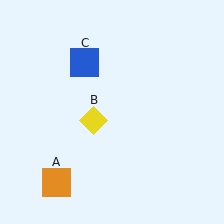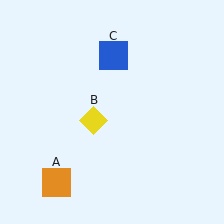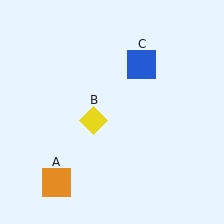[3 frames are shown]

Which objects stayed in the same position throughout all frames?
Orange square (object A) and yellow diamond (object B) remained stationary.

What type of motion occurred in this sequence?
The blue square (object C) rotated clockwise around the center of the scene.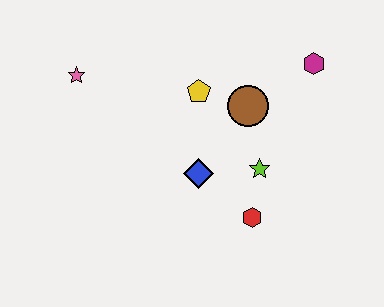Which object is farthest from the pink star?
The magenta hexagon is farthest from the pink star.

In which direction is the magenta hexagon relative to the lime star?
The magenta hexagon is above the lime star.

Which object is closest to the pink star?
The yellow pentagon is closest to the pink star.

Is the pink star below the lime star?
No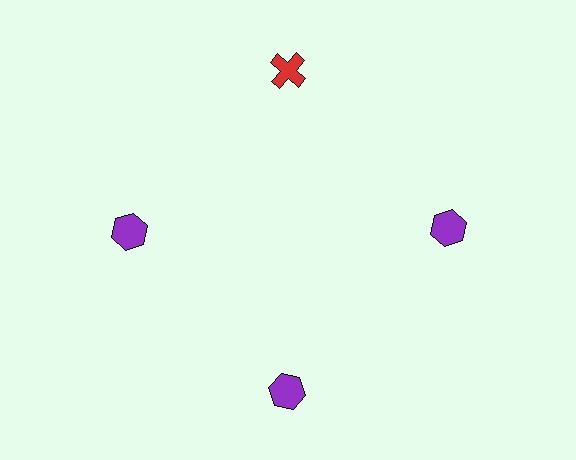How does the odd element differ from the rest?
It differs in both color (red instead of purple) and shape (cross instead of hexagon).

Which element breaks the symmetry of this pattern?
The red cross at roughly the 12 o'clock position breaks the symmetry. All other shapes are purple hexagons.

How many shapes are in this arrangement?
There are 4 shapes arranged in a ring pattern.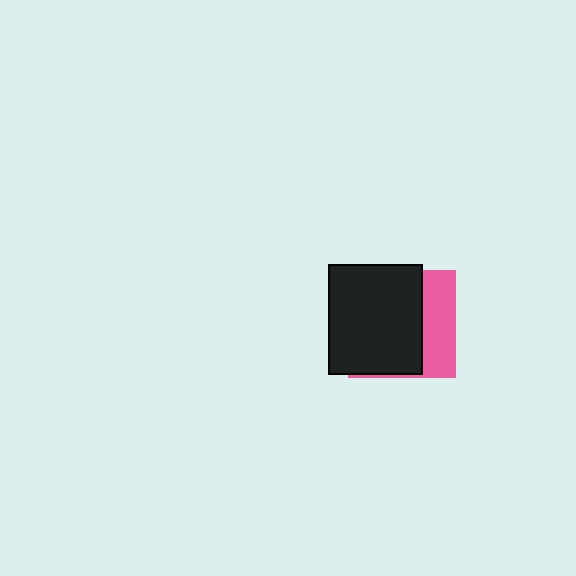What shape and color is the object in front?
The object in front is a black rectangle.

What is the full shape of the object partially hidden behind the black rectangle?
The partially hidden object is a pink square.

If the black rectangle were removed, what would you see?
You would see the complete pink square.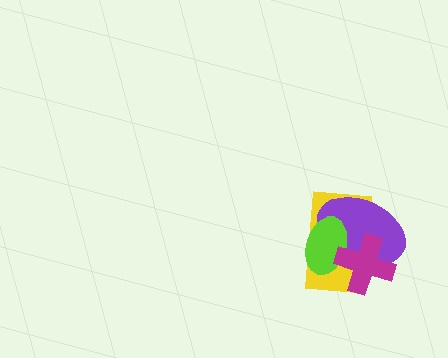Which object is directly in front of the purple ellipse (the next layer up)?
The lime ellipse is directly in front of the purple ellipse.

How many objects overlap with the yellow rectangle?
3 objects overlap with the yellow rectangle.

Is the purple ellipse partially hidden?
Yes, it is partially covered by another shape.